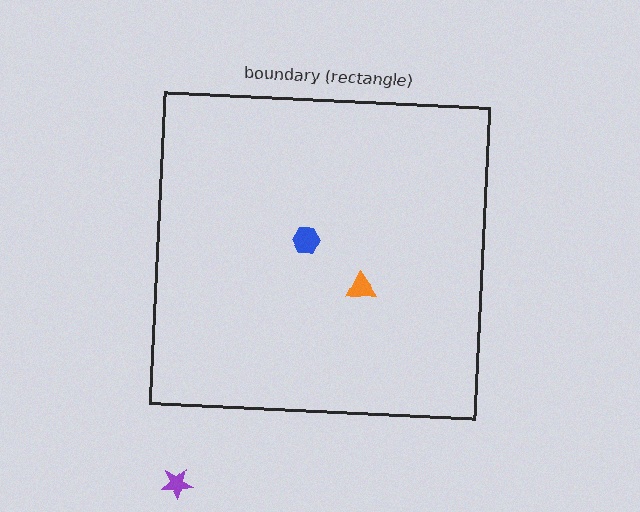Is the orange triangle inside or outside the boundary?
Inside.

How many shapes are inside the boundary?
2 inside, 1 outside.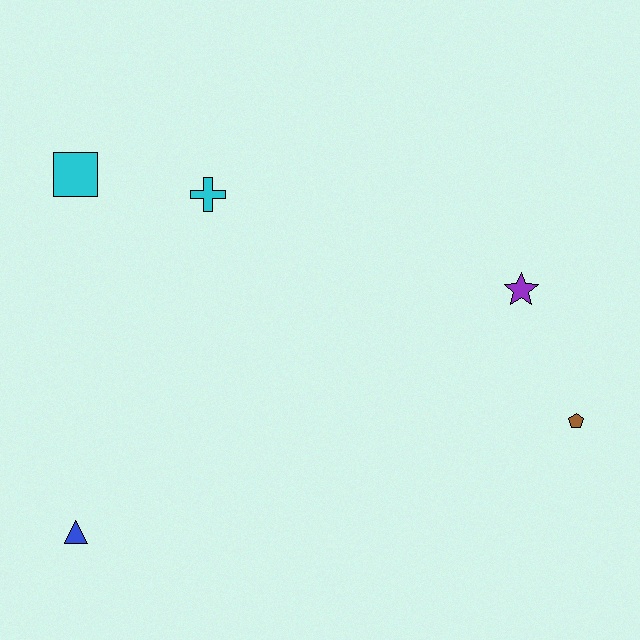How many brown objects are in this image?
There is 1 brown object.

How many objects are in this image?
There are 5 objects.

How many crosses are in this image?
There is 1 cross.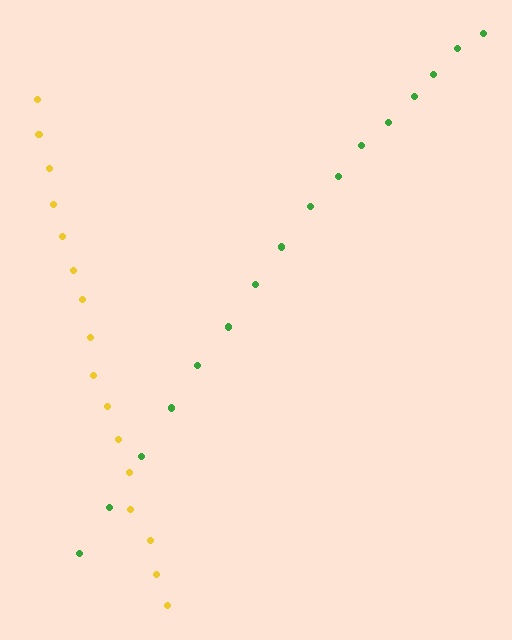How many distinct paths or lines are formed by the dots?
There are 2 distinct paths.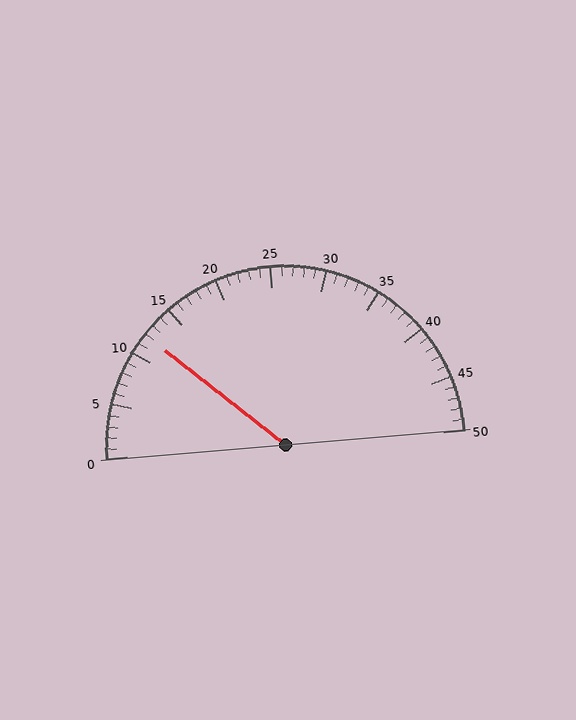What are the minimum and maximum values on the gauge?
The gauge ranges from 0 to 50.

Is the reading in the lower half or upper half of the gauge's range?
The reading is in the lower half of the range (0 to 50).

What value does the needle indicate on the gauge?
The needle indicates approximately 12.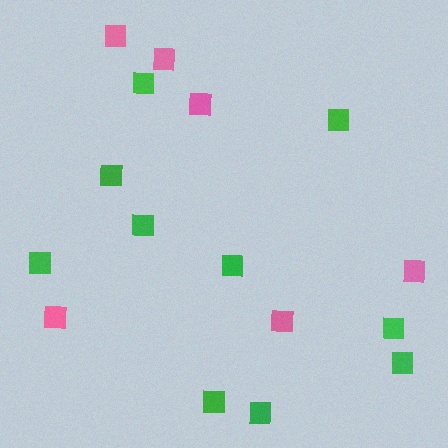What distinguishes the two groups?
There are 2 groups: one group of pink squares (6) and one group of green squares (10).